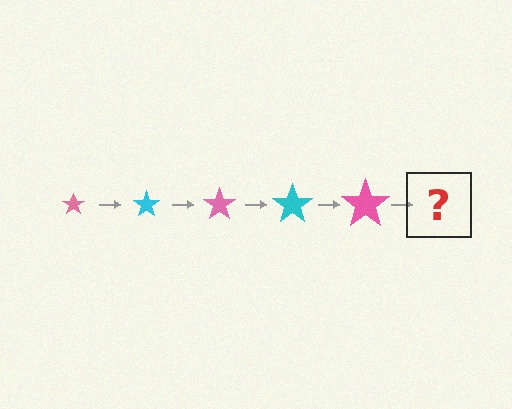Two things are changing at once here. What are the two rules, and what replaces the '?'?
The two rules are that the star grows larger each step and the color cycles through pink and cyan. The '?' should be a cyan star, larger than the previous one.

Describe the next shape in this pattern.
It should be a cyan star, larger than the previous one.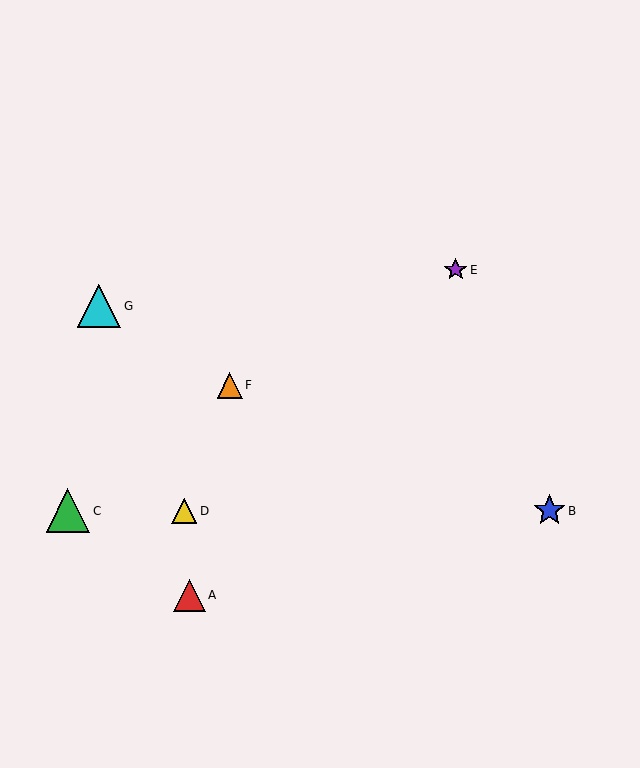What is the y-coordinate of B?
Object B is at y≈511.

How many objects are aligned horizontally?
3 objects (B, C, D) are aligned horizontally.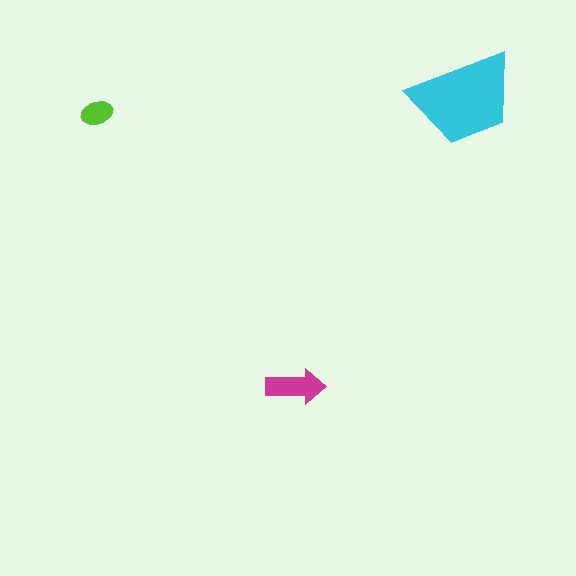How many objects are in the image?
There are 3 objects in the image.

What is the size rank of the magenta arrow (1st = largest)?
2nd.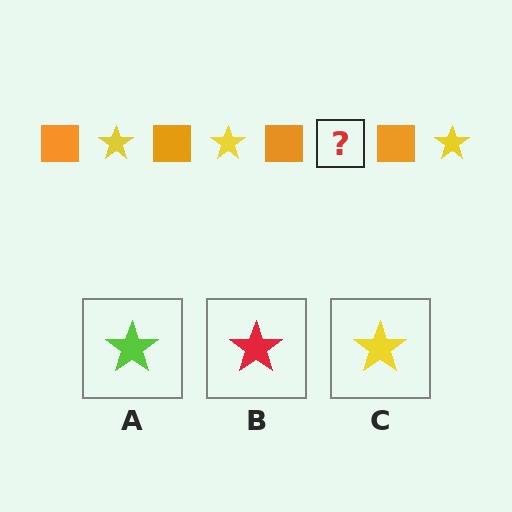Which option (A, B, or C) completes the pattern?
C.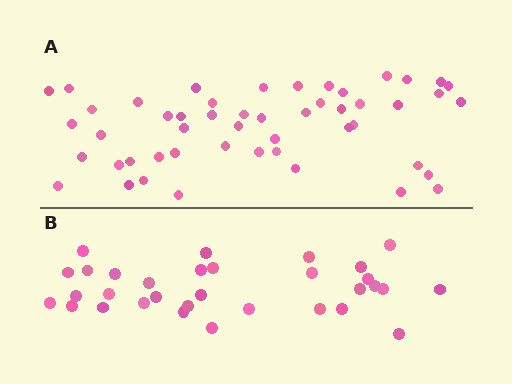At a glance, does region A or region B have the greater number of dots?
Region A (the top region) has more dots.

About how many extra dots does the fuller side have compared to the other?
Region A has approximately 20 more dots than region B.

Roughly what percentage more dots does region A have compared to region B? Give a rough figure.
About 55% more.